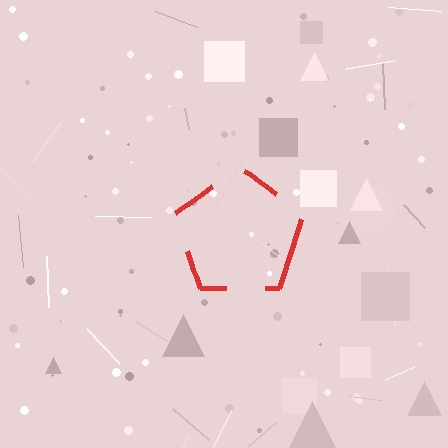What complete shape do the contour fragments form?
The contour fragments form a pentagon.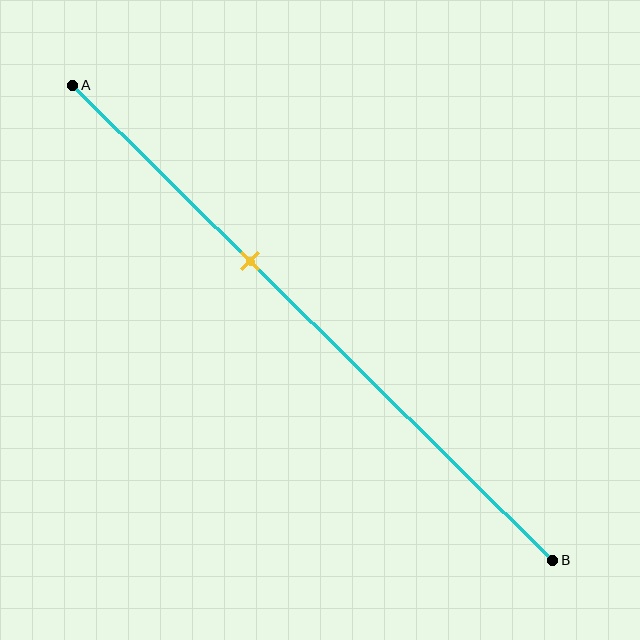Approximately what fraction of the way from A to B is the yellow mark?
The yellow mark is approximately 35% of the way from A to B.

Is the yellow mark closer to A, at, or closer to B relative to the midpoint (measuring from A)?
The yellow mark is closer to point A than the midpoint of segment AB.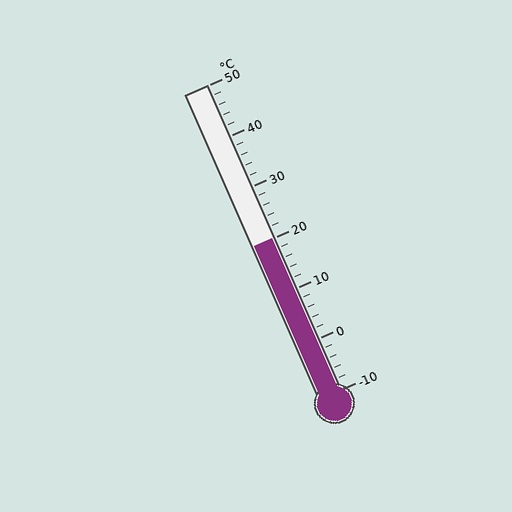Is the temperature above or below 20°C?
The temperature is at 20°C.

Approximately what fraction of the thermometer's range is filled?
The thermometer is filled to approximately 50% of its range.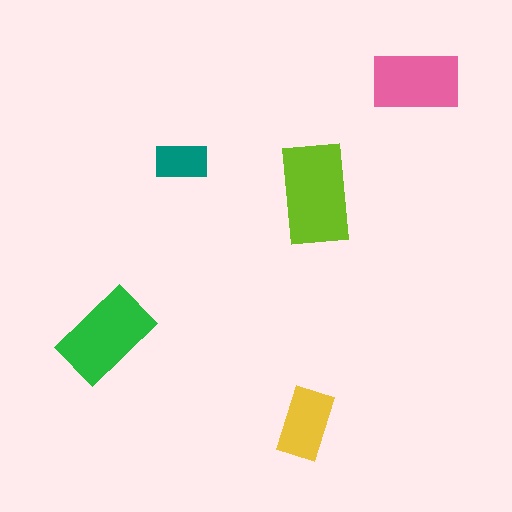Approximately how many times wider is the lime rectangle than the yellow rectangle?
About 1.5 times wider.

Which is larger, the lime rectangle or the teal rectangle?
The lime one.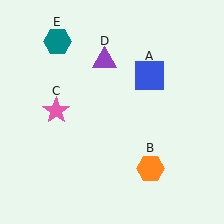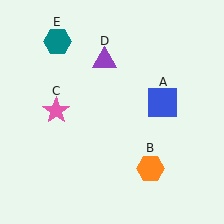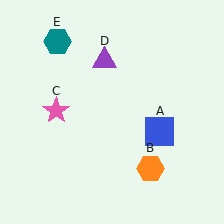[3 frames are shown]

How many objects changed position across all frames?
1 object changed position: blue square (object A).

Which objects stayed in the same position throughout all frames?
Orange hexagon (object B) and pink star (object C) and purple triangle (object D) and teal hexagon (object E) remained stationary.